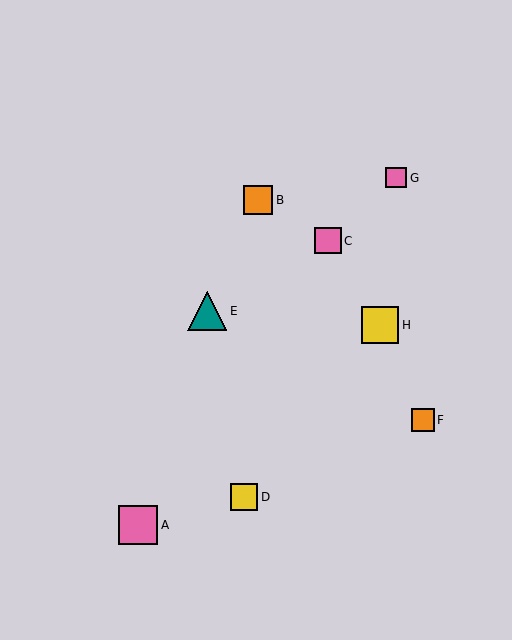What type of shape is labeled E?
Shape E is a teal triangle.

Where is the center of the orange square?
The center of the orange square is at (423, 420).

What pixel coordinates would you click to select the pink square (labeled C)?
Click at (328, 241) to select the pink square C.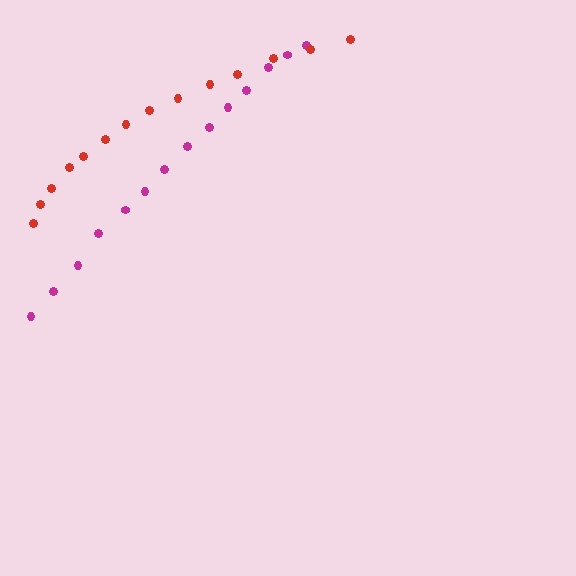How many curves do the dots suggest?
There are 2 distinct paths.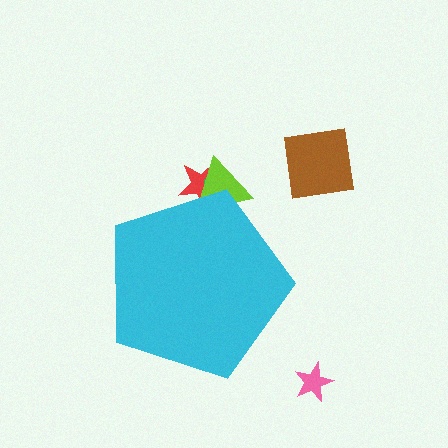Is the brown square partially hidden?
No, the brown square is fully visible.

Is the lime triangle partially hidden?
Yes, the lime triangle is partially hidden behind the cyan pentagon.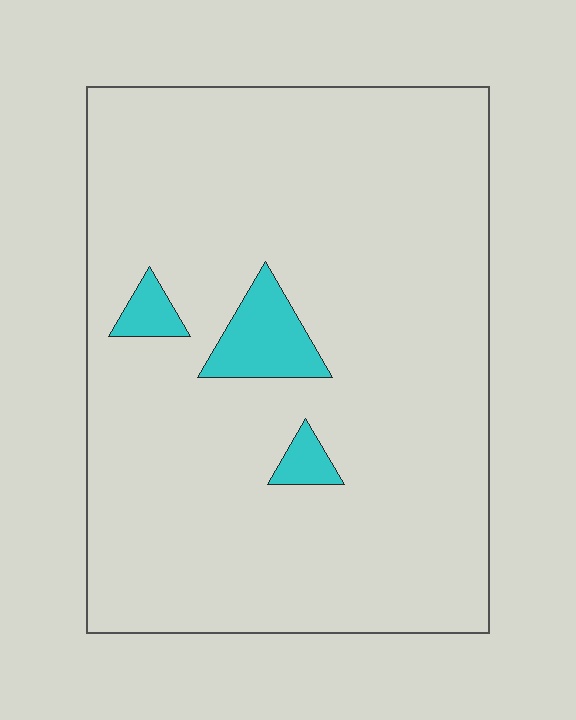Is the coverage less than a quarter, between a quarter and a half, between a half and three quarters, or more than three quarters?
Less than a quarter.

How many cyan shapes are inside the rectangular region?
3.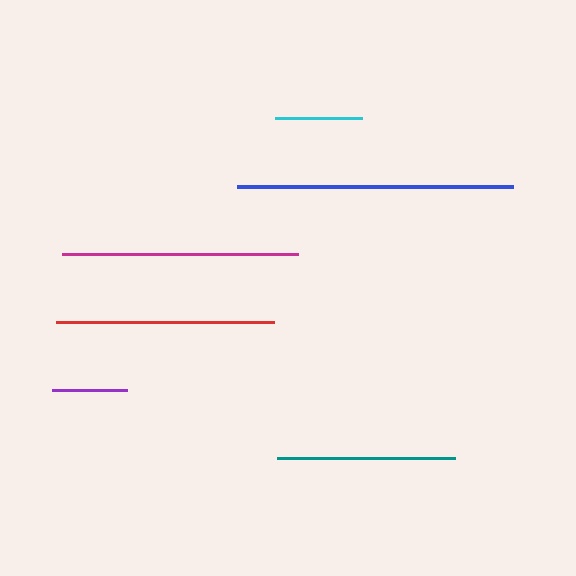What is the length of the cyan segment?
The cyan segment is approximately 86 pixels long.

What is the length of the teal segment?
The teal segment is approximately 177 pixels long.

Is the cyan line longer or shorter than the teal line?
The teal line is longer than the cyan line.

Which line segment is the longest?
The blue line is the longest at approximately 275 pixels.